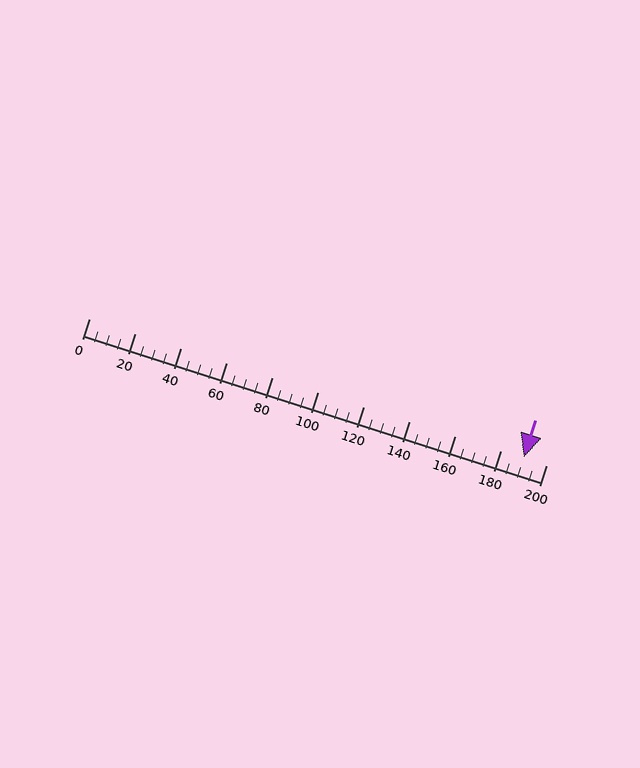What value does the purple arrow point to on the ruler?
The purple arrow points to approximately 190.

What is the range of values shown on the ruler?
The ruler shows values from 0 to 200.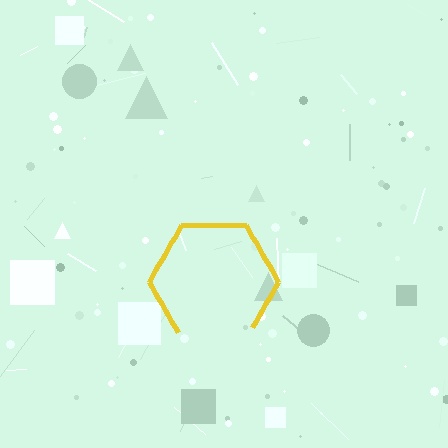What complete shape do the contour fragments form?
The contour fragments form a hexagon.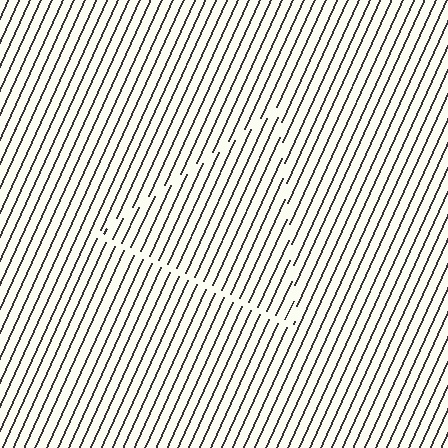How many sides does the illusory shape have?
3 sides — the line-ends trace a triangle.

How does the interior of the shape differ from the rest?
The interior of the shape contains the same grating, shifted by half a period — the contour is defined by the phase discontinuity where line-ends from the inner and outer gratings abut.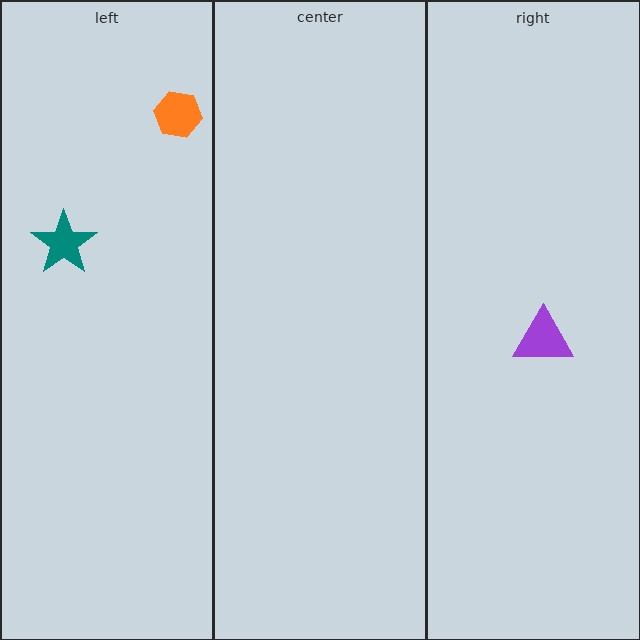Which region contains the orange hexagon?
The left region.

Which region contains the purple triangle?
The right region.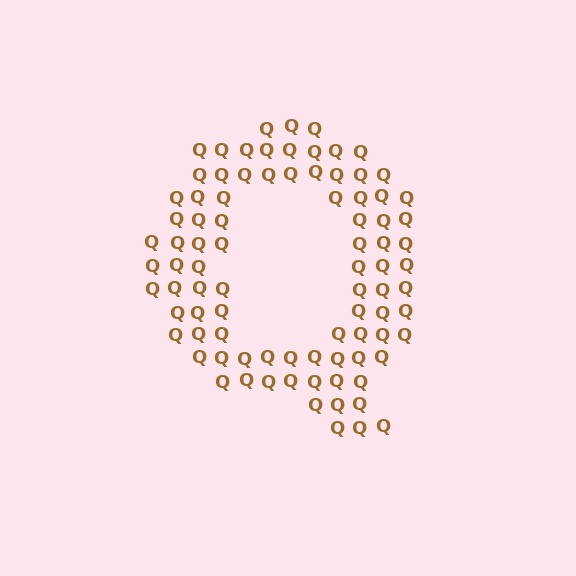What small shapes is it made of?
It is made of small letter Q's.